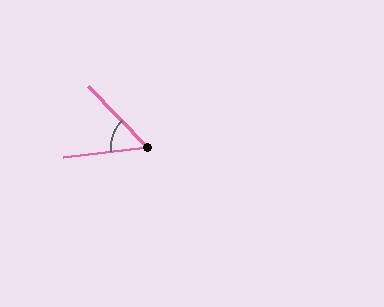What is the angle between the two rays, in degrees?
Approximately 52 degrees.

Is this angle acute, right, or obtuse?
It is acute.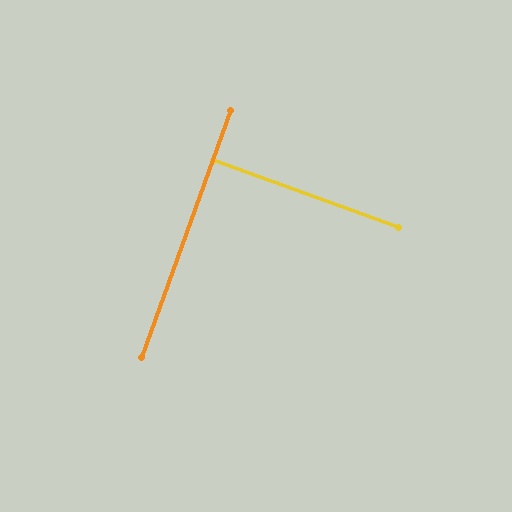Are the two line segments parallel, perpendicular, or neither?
Perpendicular — they meet at approximately 90°.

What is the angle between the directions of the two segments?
Approximately 90 degrees.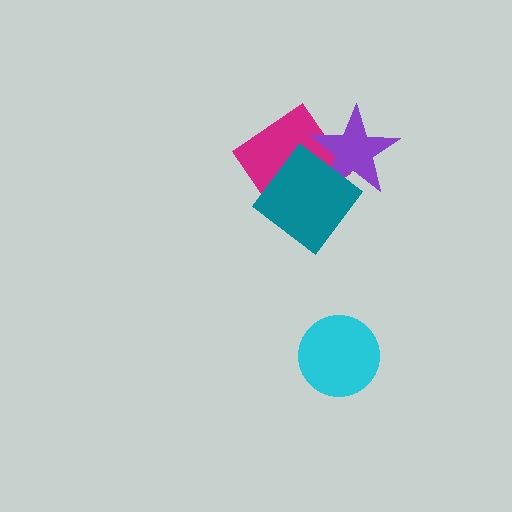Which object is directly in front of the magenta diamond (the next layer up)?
The purple star is directly in front of the magenta diamond.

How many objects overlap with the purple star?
2 objects overlap with the purple star.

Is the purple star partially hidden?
Yes, it is partially covered by another shape.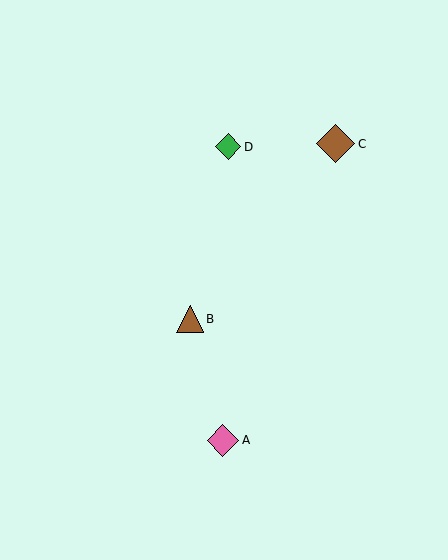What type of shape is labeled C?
Shape C is a brown diamond.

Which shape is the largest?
The brown diamond (labeled C) is the largest.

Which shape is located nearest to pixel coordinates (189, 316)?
The brown triangle (labeled B) at (190, 319) is nearest to that location.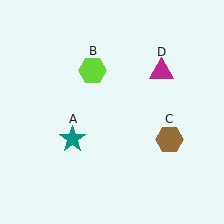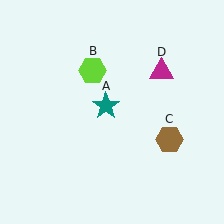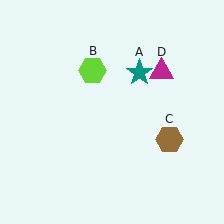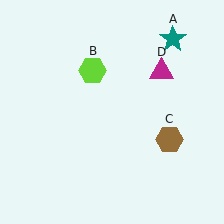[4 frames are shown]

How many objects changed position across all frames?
1 object changed position: teal star (object A).